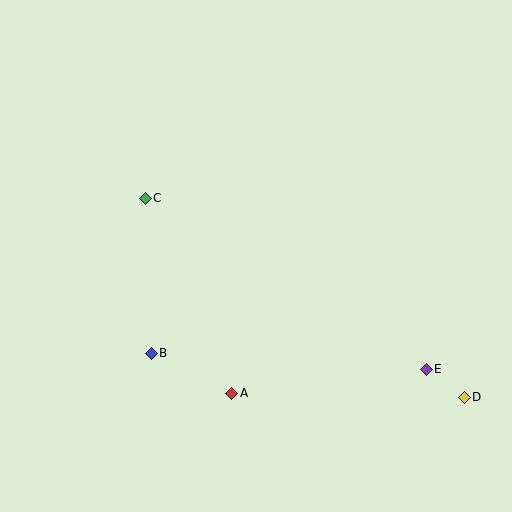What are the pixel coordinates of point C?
Point C is at (145, 198).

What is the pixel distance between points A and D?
The distance between A and D is 232 pixels.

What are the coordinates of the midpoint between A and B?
The midpoint between A and B is at (191, 373).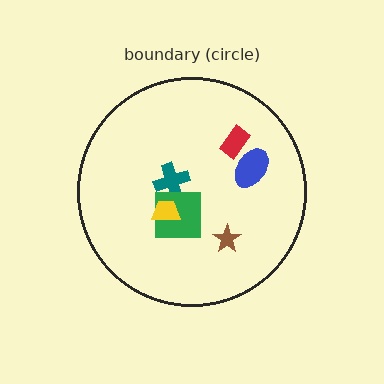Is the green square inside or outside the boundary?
Inside.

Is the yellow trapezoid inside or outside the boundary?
Inside.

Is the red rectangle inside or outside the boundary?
Inside.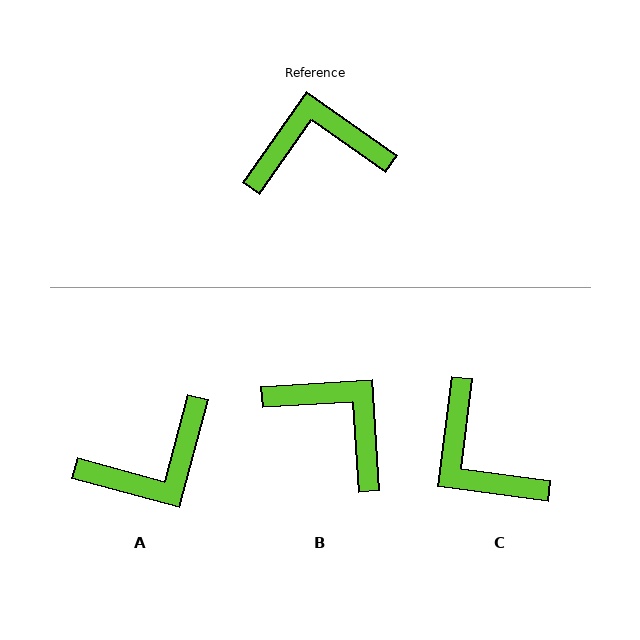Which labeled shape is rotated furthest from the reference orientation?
A, about 160 degrees away.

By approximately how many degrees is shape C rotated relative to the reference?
Approximately 117 degrees counter-clockwise.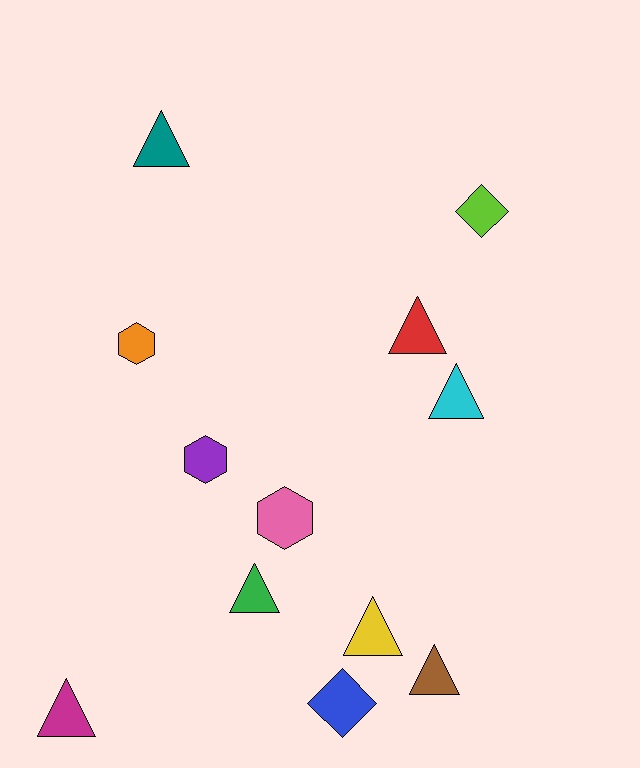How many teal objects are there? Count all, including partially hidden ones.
There is 1 teal object.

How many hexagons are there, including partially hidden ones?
There are 3 hexagons.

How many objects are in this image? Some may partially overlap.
There are 12 objects.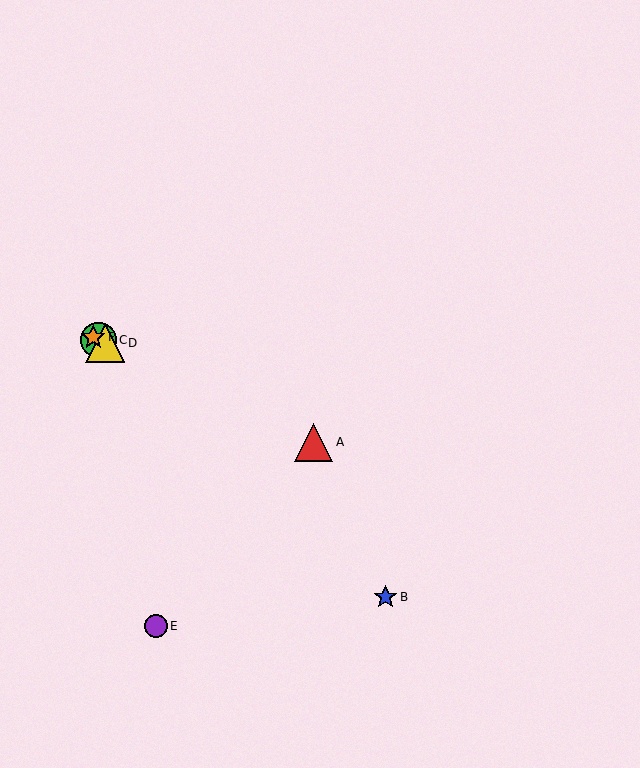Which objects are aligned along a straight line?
Objects A, C, D, F are aligned along a straight line.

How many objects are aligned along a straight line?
4 objects (A, C, D, F) are aligned along a straight line.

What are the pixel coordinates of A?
Object A is at (314, 442).